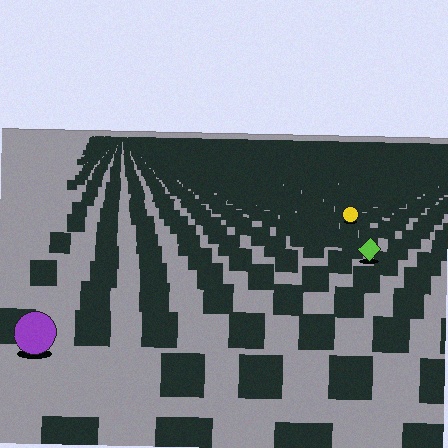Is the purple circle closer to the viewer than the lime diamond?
Yes. The purple circle is closer — you can tell from the texture gradient: the ground texture is coarser near it.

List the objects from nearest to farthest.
From nearest to farthest: the purple circle, the lime diamond, the yellow circle.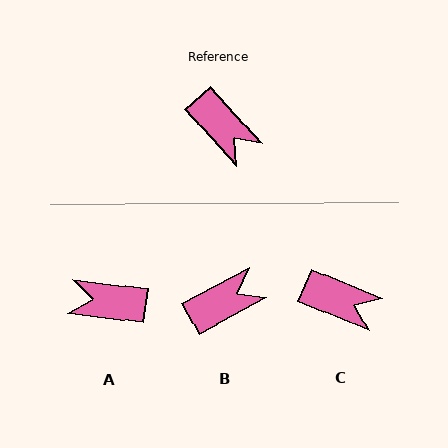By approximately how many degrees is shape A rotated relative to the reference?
Approximately 139 degrees clockwise.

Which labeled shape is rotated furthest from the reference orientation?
A, about 139 degrees away.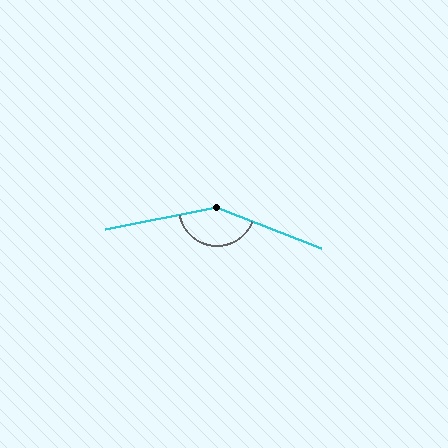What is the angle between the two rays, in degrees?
Approximately 148 degrees.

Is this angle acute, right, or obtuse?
It is obtuse.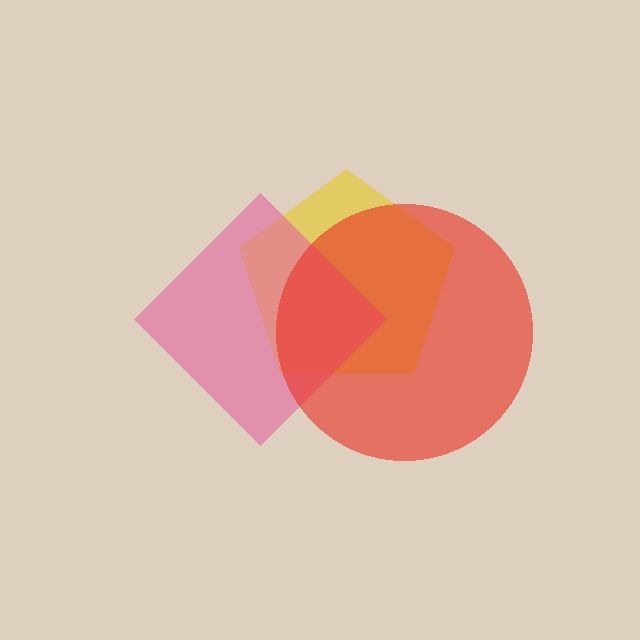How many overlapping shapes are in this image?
There are 3 overlapping shapes in the image.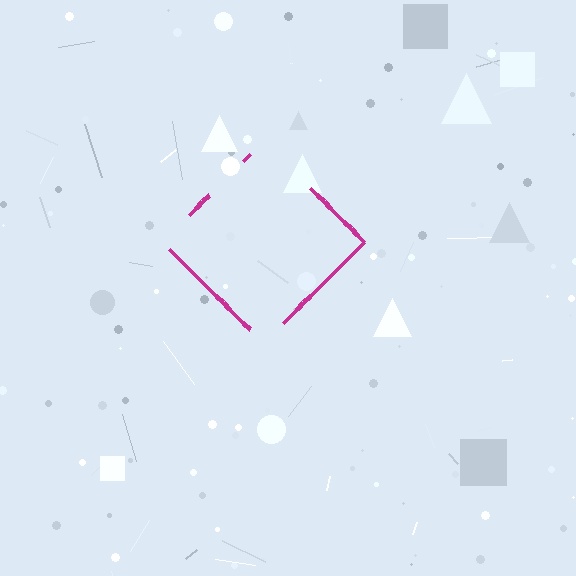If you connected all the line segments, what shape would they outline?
They would outline a diamond.